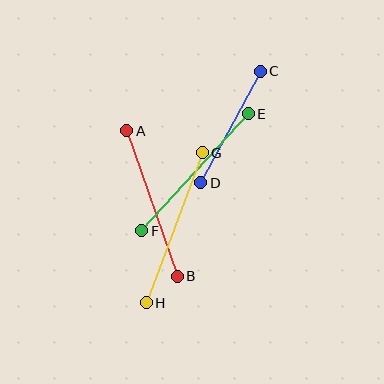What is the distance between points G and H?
The distance is approximately 160 pixels.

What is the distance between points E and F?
The distance is approximately 158 pixels.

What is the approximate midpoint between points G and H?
The midpoint is at approximately (174, 228) pixels.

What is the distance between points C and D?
The distance is approximately 126 pixels.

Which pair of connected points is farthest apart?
Points G and H are farthest apart.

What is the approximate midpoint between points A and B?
The midpoint is at approximately (152, 204) pixels.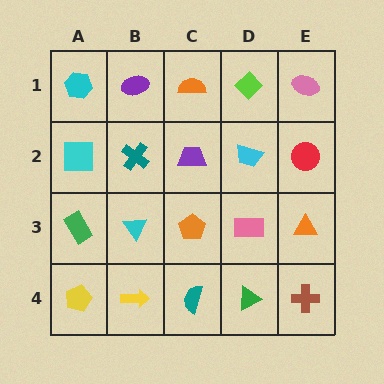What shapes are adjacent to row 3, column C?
A purple trapezoid (row 2, column C), a teal semicircle (row 4, column C), a cyan triangle (row 3, column B), a pink rectangle (row 3, column D).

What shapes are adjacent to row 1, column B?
A teal cross (row 2, column B), a cyan hexagon (row 1, column A), an orange semicircle (row 1, column C).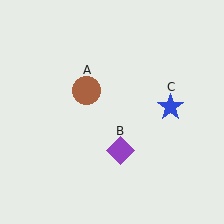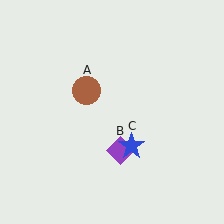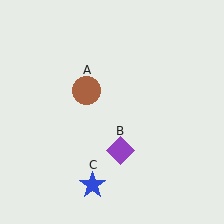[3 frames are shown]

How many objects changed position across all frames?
1 object changed position: blue star (object C).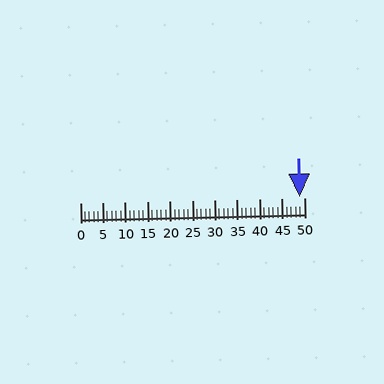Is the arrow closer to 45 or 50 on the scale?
The arrow is closer to 50.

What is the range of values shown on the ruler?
The ruler shows values from 0 to 50.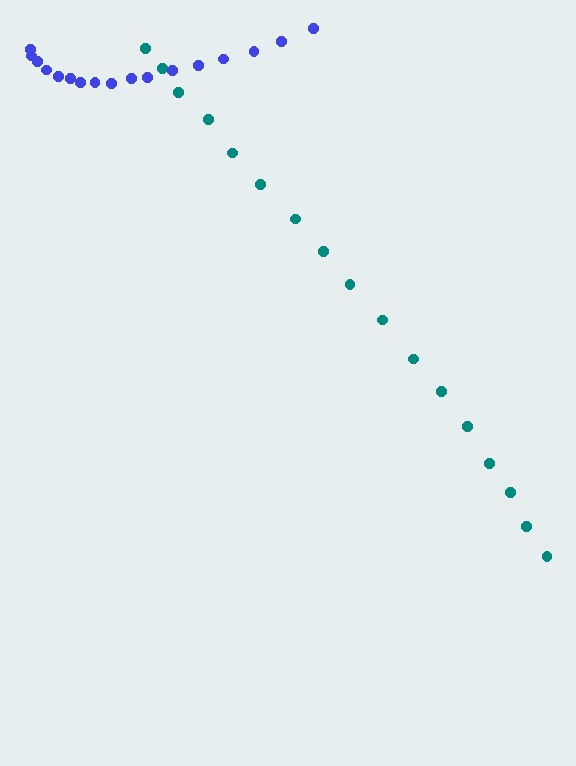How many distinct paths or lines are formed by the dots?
There are 2 distinct paths.